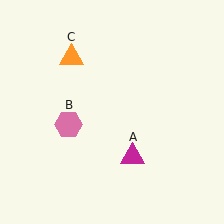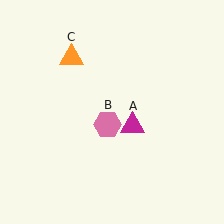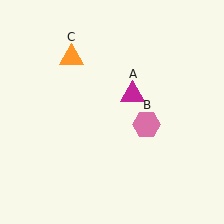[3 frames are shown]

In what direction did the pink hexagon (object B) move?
The pink hexagon (object B) moved right.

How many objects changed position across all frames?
2 objects changed position: magenta triangle (object A), pink hexagon (object B).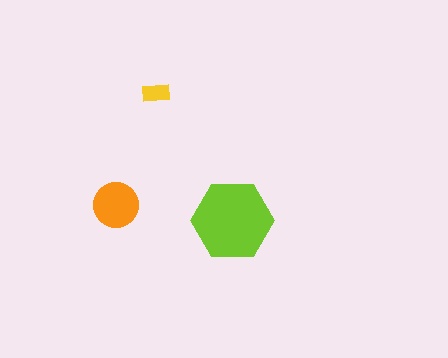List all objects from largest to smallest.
The lime hexagon, the orange circle, the yellow rectangle.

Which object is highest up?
The yellow rectangle is topmost.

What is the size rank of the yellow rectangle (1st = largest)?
3rd.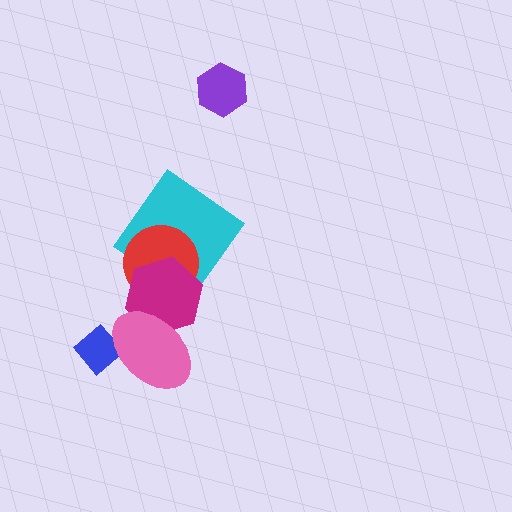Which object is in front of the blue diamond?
The pink ellipse is in front of the blue diamond.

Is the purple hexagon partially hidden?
No, no other shape covers it.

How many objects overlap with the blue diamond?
1 object overlaps with the blue diamond.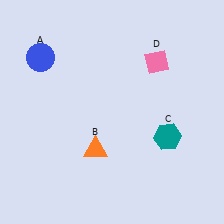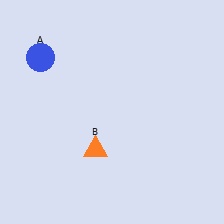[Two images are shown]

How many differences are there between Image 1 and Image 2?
There are 2 differences between the two images.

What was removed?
The pink diamond (D), the teal hexagon (C) were removed in Image 2.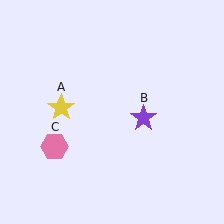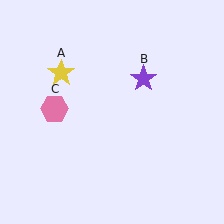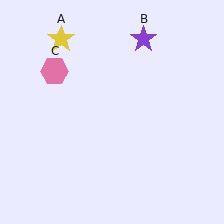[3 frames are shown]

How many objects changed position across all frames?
3 objects changed position: yellow star (object A), purple star (object B), pink hexagon (object C).